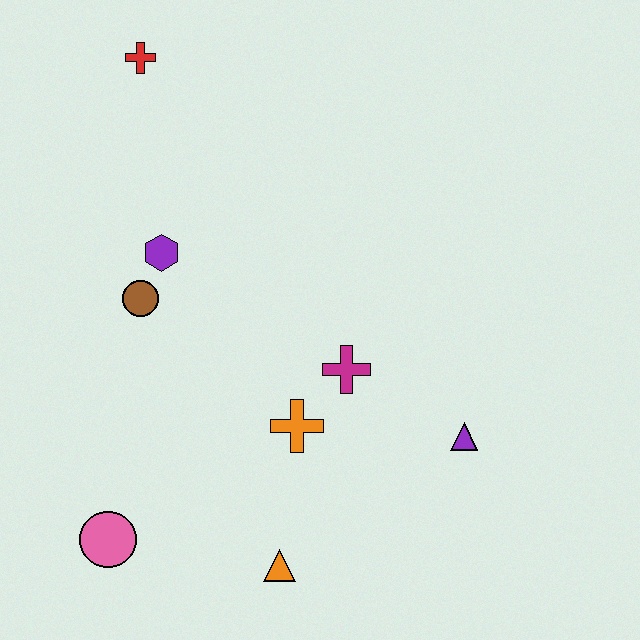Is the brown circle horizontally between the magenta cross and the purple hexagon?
No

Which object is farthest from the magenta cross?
The red cross is farthest from the magenta cross.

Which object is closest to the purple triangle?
The magenta cross is closest to the purple triangle.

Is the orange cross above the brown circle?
No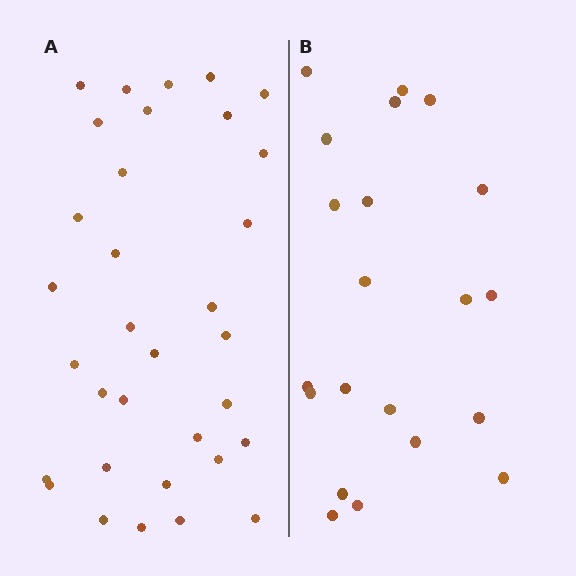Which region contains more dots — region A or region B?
Region A (the left region) has more dots.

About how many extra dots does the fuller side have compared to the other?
Region A has roughly 12 or so more dots than region B.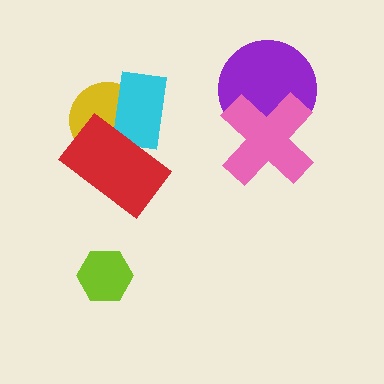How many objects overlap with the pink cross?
1 object overlaps with the pink cross.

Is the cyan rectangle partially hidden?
Yes, it is partially covered by another shape.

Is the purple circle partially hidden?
Yes, it is partially covered by another shape.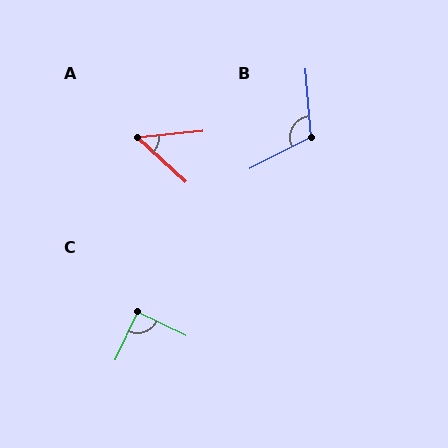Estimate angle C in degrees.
Approximately 89 degrees.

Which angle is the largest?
B, at approximately 112 degrees.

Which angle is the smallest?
A, at approximately 49 degrees.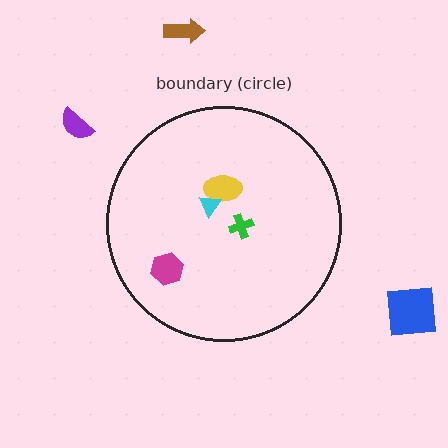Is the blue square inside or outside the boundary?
Outside.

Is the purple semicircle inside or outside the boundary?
Outside.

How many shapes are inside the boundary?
4 inside, 3 outside.